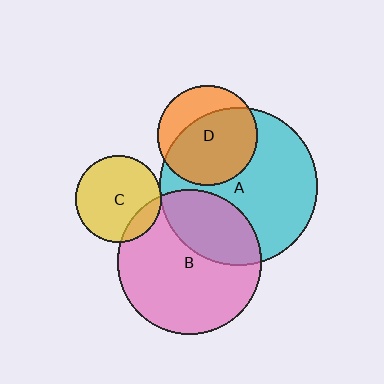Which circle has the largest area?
Circle A (cyan).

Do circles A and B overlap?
Yes.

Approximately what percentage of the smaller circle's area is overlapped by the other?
Approximately 30%.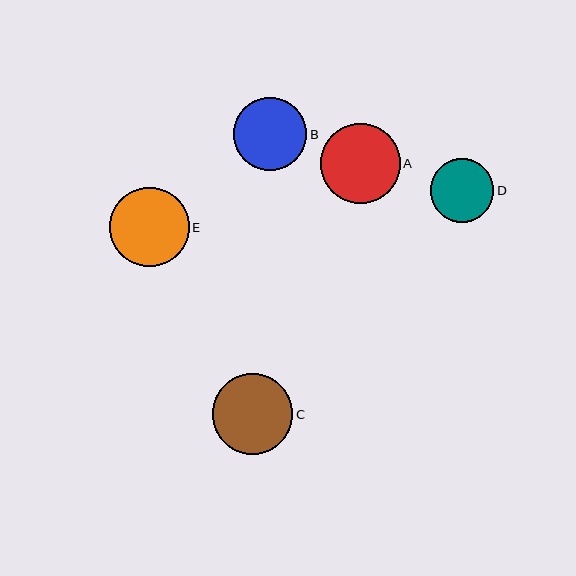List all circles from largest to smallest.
From largest to smallest: C, A, E, B, D.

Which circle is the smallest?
Circle D is the smallest with a size of approximately 63 pixels.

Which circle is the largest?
Circle C is the largest with a size of approximately 80 pixels.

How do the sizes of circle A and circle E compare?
Circle A and circle E are approximately the same size.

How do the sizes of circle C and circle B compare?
Circle C and circle B are approximately the same size.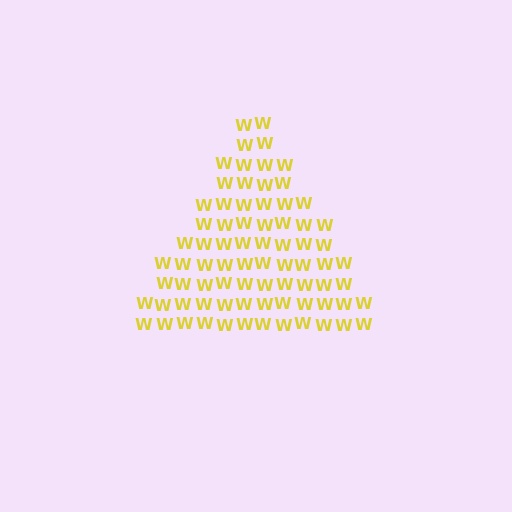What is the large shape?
The large shape is a triangle.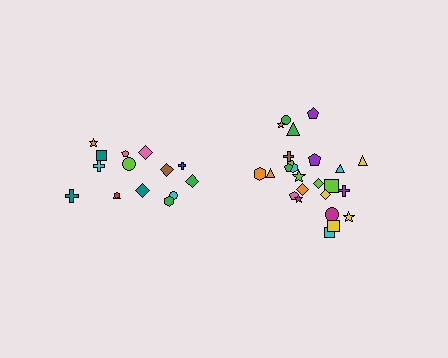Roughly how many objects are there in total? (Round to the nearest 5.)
Roughly 40 objects in total.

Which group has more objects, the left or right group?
The right group.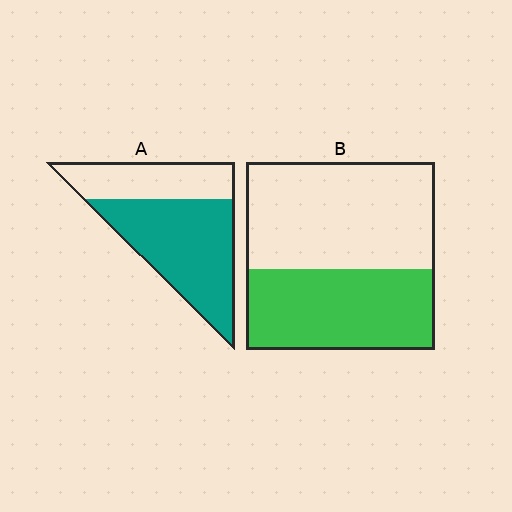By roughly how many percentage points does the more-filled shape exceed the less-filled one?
By roughly 20 percentage points (A over B).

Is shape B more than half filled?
No.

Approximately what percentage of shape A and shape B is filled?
A is approximately 65% and B is approximately 45%.